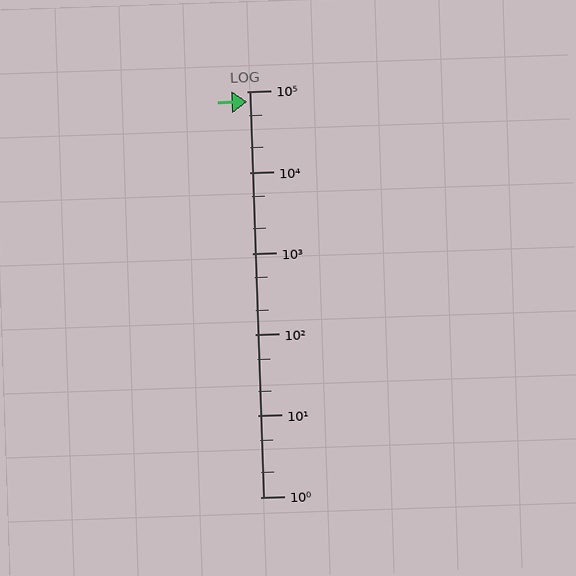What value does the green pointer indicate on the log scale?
The pointer indicates approximately 75000.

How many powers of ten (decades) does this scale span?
The scale spans 5 decades, from 1 to 100000.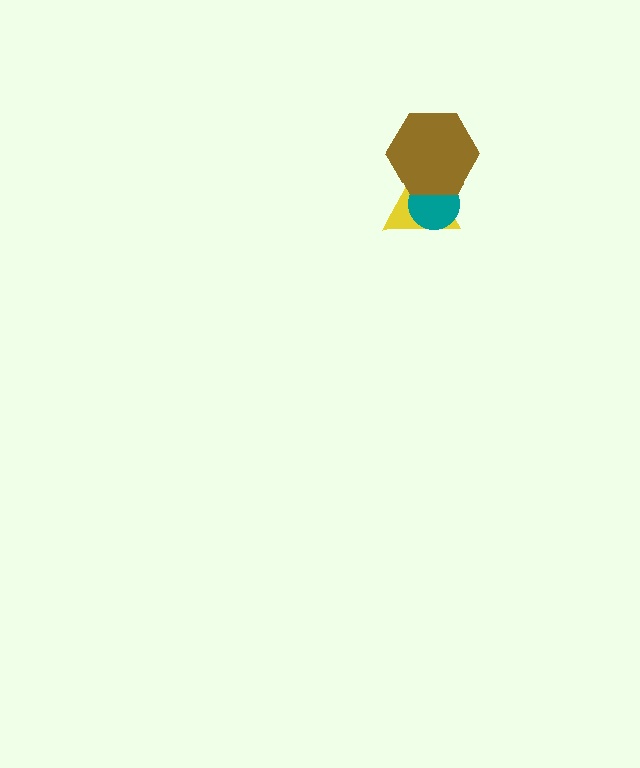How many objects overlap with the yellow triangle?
2 objects overlap with the yellow triangle.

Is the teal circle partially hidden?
Yes, it is partially covered by another shape.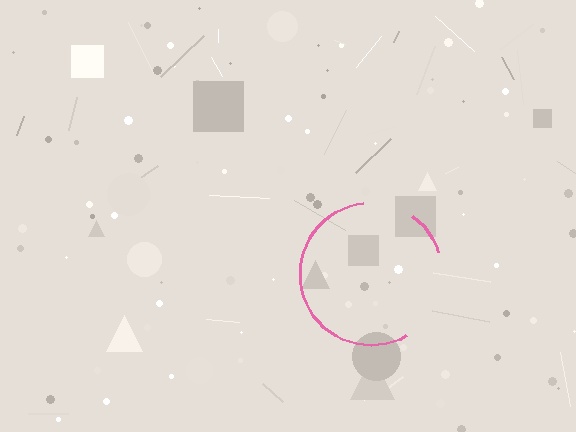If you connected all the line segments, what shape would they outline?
They would outline a circle.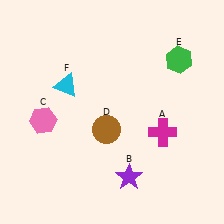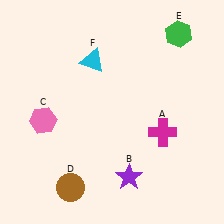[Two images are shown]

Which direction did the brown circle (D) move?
The brown circle (D) moved down.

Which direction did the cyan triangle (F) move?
The cyan triangle (F) moved right.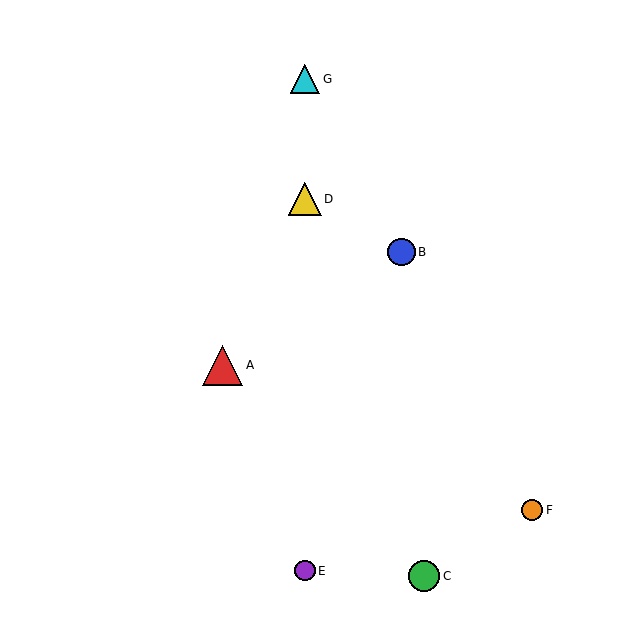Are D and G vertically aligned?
Yes, both are at x≈305.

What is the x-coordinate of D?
Object D is at x≈305.